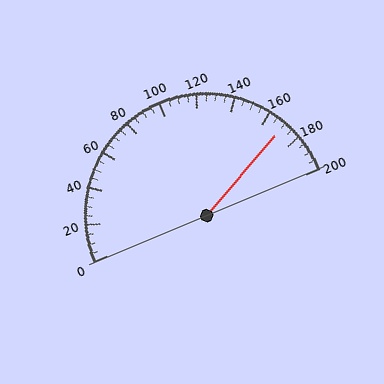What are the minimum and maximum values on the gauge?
The gauge ranges from 0 to 200.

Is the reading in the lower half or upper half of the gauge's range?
The reading is in the upper half of the range (0 to 200).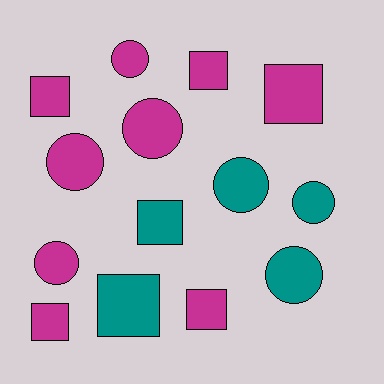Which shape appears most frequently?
Square, with 7 objects.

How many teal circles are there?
There are 3 teal circles.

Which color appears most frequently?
Magenta, with 9 objects.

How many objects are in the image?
There are 14 objects.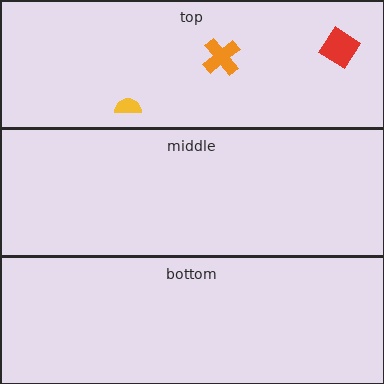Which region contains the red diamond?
The top region.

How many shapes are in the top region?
3.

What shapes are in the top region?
The yellow semicircle, the orange cross, the red diamond.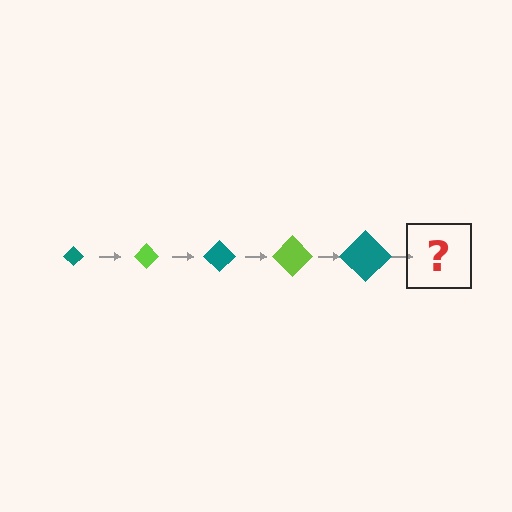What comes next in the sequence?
The next element should be a lime diamond, larger than the previous one.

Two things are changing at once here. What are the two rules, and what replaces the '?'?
The two rules are that the diamond grows larger each step and the color cycles through teal and lime. The '?' should be a lime diamond, larger than the previous one.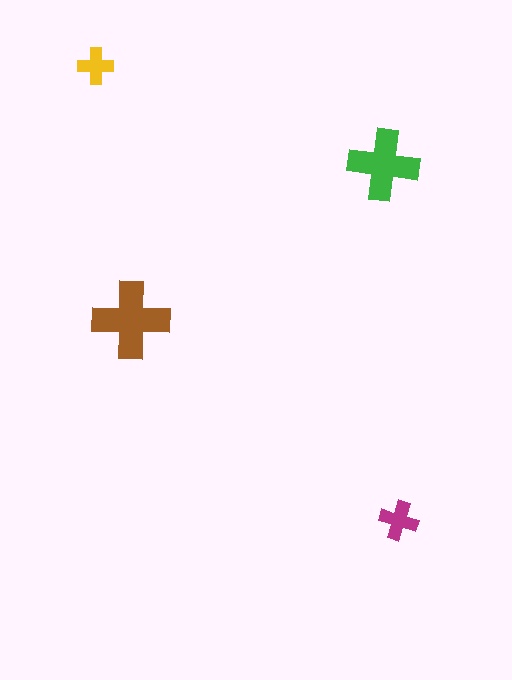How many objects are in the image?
There are 4 objects in the image.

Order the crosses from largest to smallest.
the brown one, the green one, the magenta one, the yellow one.